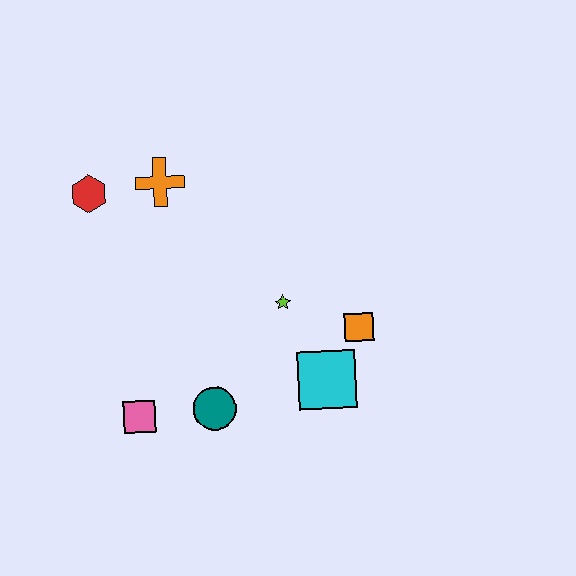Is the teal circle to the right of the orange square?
No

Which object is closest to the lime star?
The orange square is closest to the lime star.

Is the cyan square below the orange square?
Yes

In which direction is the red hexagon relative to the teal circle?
The red hexagon is above the teal circle.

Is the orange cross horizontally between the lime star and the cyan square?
No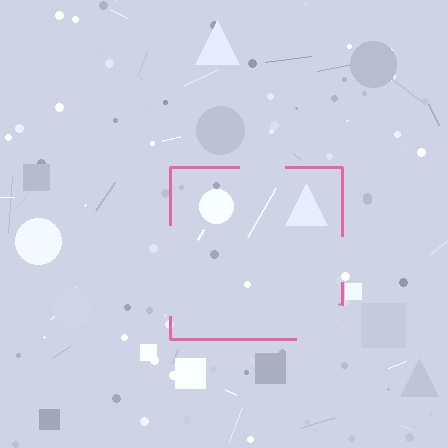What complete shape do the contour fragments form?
The contour fragments form a square.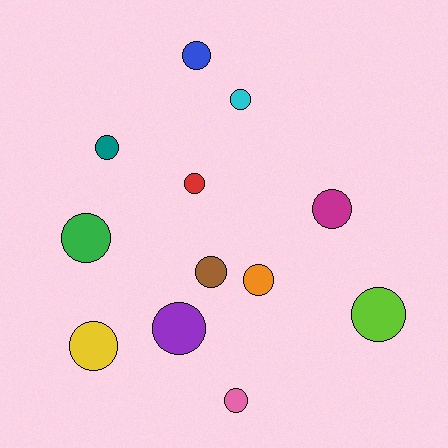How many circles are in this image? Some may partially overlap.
There are 12 circles.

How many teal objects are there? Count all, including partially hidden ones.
There is 1 teal object.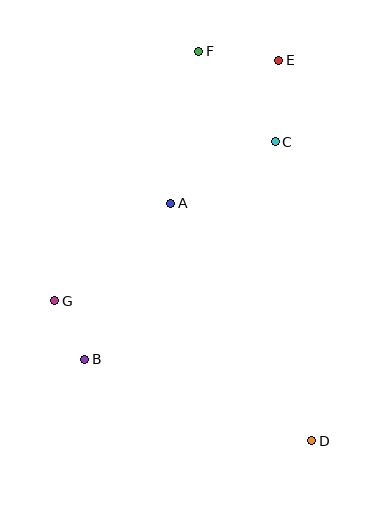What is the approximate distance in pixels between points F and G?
The distance between F and G is approximately 288 pixels.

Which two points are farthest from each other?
Points D and F are farthest from each other.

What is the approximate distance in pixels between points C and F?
The distance between C and F is approximately 118 pixels.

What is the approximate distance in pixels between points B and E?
The distance between B and E is approximately 357 pixels.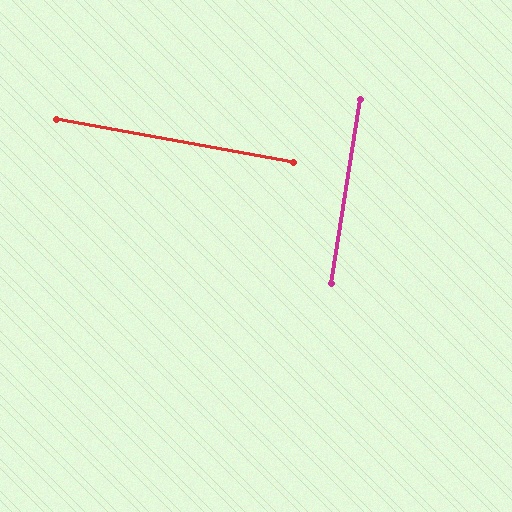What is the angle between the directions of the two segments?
Approximately 89 degrees.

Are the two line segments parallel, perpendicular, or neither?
Perpendicular — they meet at approximately 89°.